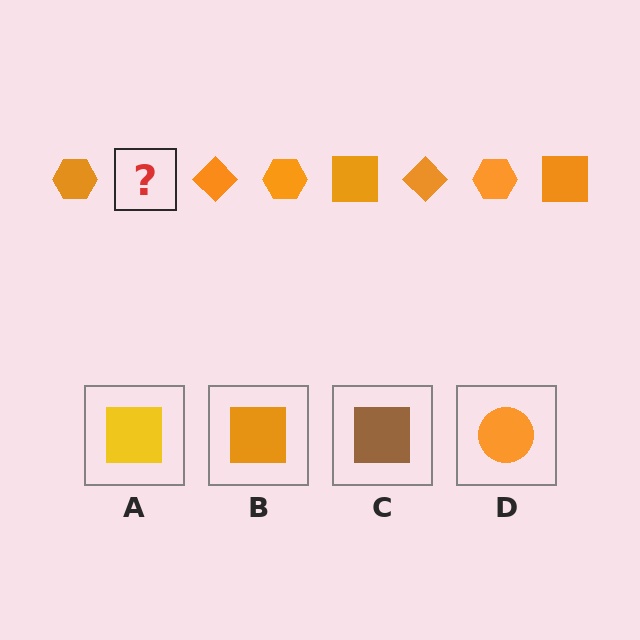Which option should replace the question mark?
Option B.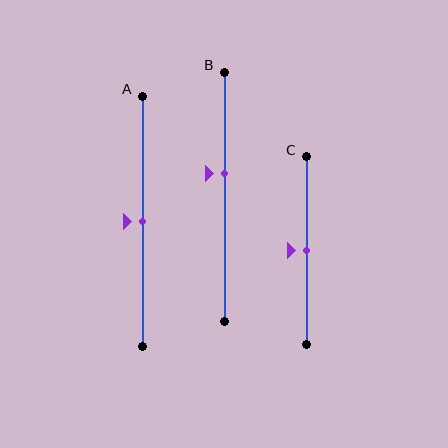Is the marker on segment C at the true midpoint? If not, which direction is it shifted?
Yes, the marker on segment C is at the true midpoint.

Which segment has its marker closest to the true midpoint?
Segment A has its marker closest to the true midpoint.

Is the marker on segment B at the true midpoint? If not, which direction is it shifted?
No, the marker on segment B is shifted upward by about 10% of the segment length.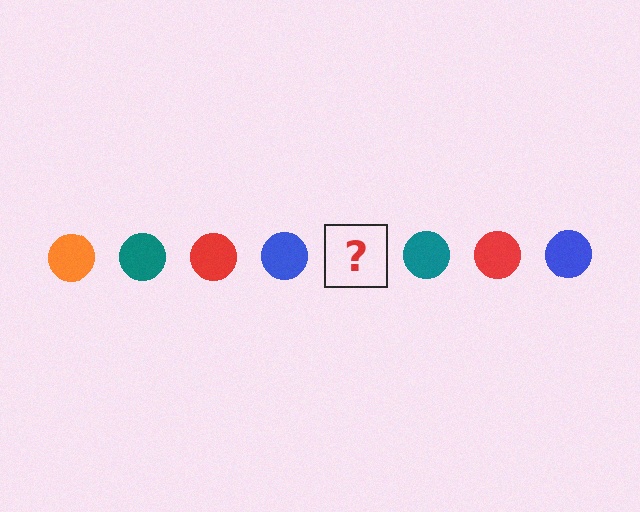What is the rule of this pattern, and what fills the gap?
The rule is that the pattern cycles through orange, teal, red, blue circles. The gap should be filled with an orange circle.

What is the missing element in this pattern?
The missing element is an orange circle.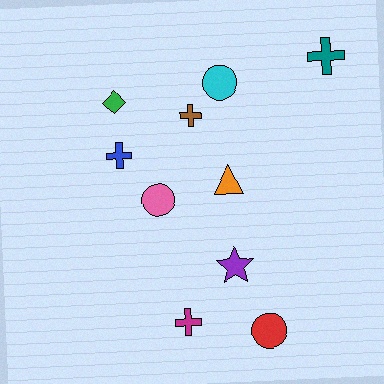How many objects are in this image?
There are 10 objects.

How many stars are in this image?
There is 1 star.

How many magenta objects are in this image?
There is 1 magenta object.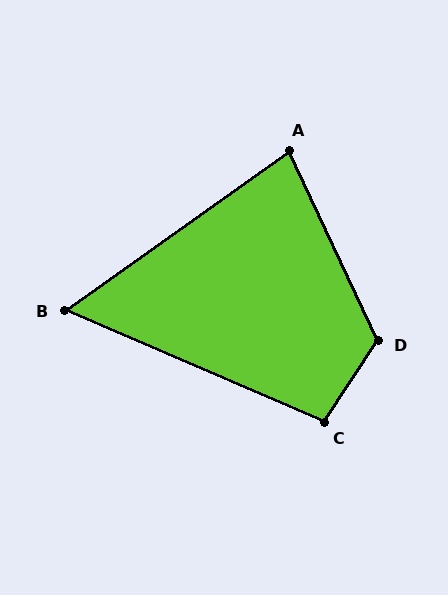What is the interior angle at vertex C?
Approximately 100 degrees (obtuse).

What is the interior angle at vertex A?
Approximately 80 degrees (acute).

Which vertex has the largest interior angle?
D, at approximately 121 degrees.